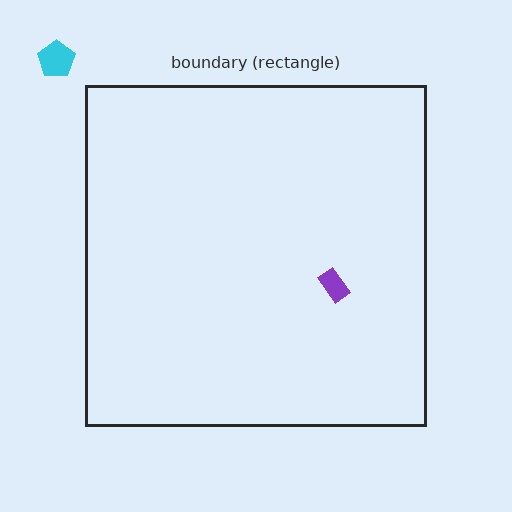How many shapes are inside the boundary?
1 inside, 1 outside.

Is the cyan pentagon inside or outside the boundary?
Outside.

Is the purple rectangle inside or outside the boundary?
Inside.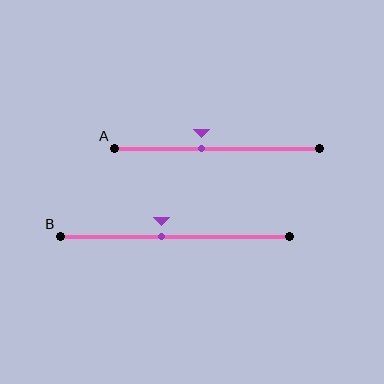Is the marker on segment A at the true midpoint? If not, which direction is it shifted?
No, the marker on segment A is shifted to the left by about 8% of the segment length.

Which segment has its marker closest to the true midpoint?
Segment B has its marker closest to the true midpoint.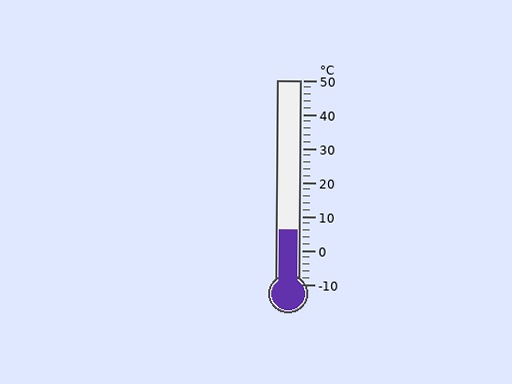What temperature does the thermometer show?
The thermometer shows approximately 6°C.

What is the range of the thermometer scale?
The thermometer scale ranges from -10°C to 50°C.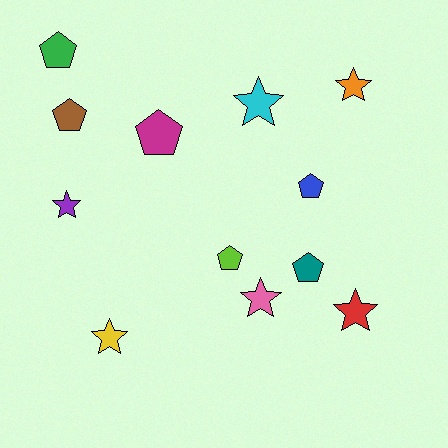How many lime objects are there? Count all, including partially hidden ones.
There is 1 lime object.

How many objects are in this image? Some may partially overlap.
There are 12 objects.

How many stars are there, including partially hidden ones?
There are 6 stars.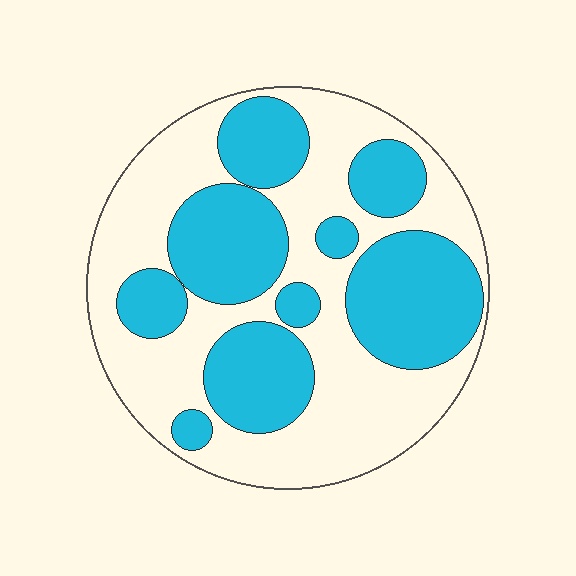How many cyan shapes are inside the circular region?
9.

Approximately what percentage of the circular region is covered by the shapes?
Approximately 45%.